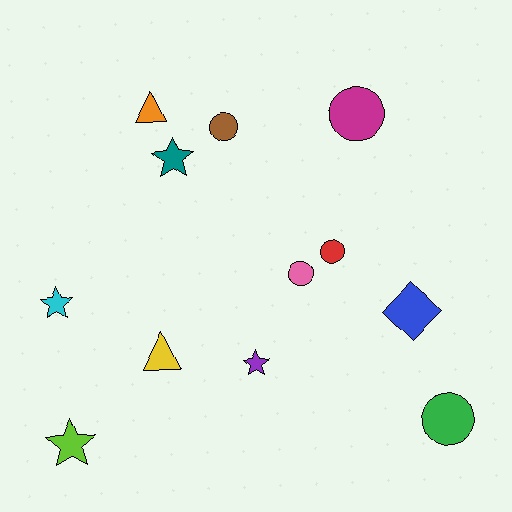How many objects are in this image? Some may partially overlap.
There are 12 objects.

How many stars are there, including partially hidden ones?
There are 4 stars.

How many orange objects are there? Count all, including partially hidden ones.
There is 1 orange object.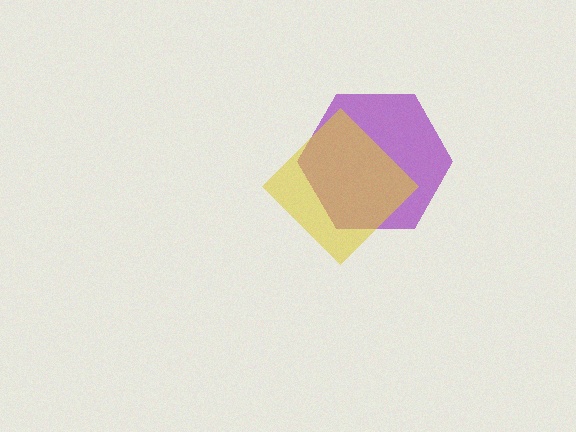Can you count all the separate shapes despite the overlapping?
Yes, there are 2 separate shapes.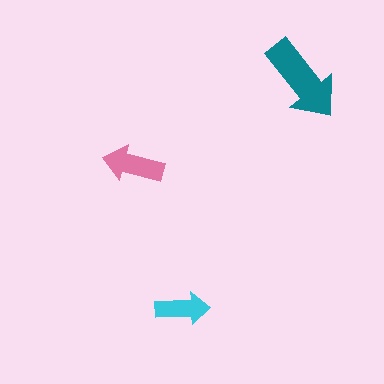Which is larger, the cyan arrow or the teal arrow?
The teal one.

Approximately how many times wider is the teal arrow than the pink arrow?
About 1.5 times wider.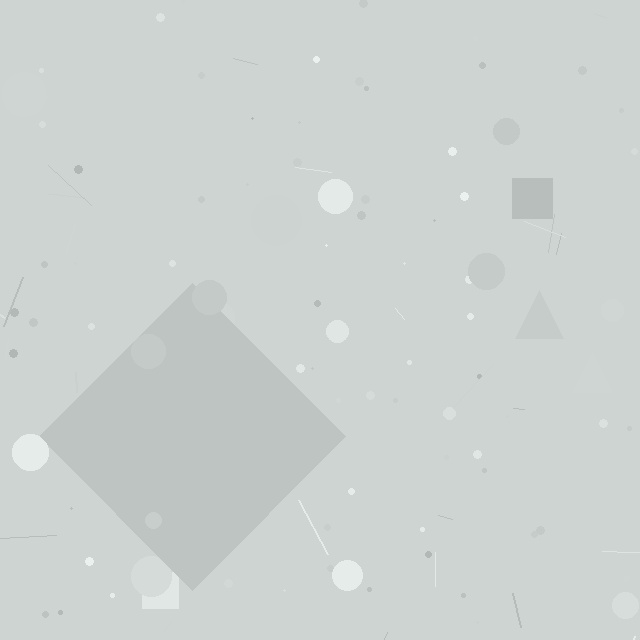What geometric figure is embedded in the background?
A diamond is embedded in the background.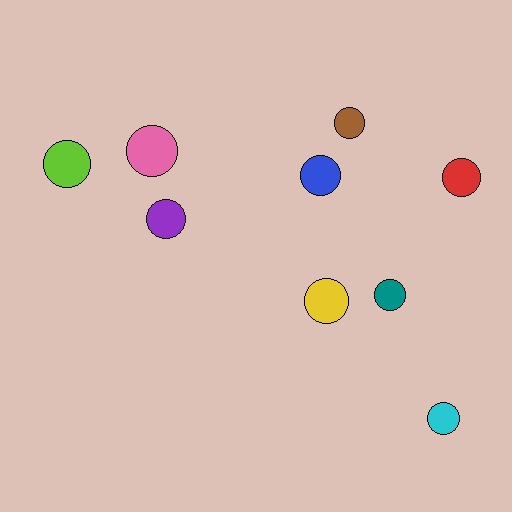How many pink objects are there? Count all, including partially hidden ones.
There is 1 pink object.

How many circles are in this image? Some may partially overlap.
There are 9 circles.